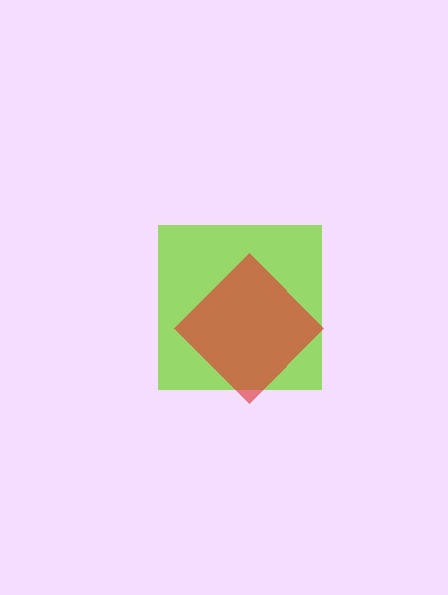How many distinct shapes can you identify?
There are 2 distinct shapes: a lime square, a red diamond.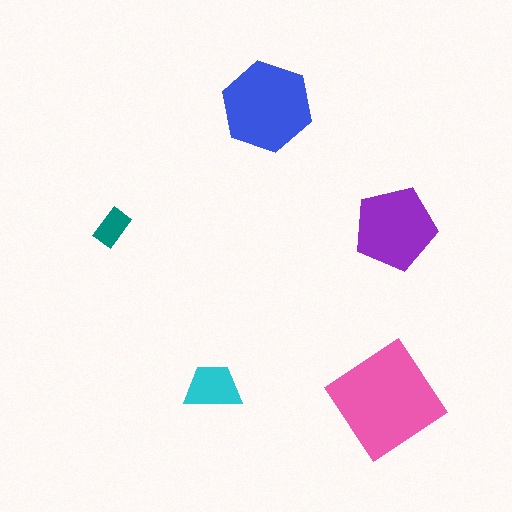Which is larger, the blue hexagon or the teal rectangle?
The blue hexagon.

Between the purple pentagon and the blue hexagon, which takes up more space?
The blue hexagon.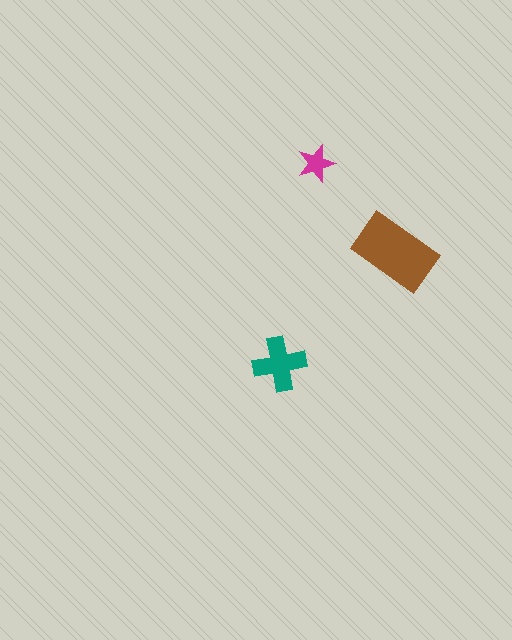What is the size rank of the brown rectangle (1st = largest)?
1st.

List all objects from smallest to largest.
The magenta star, the teal cross, the brown rectangle.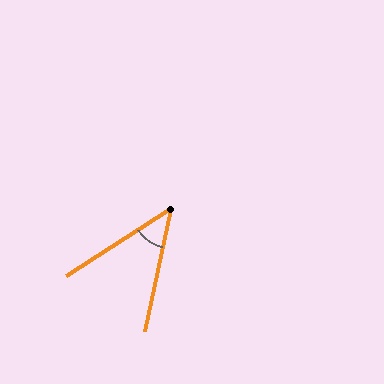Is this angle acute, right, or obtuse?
It is acute.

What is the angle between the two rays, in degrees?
Approximately 45 degrees.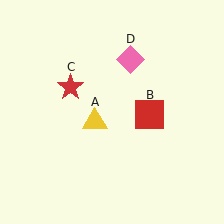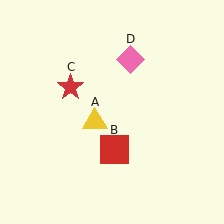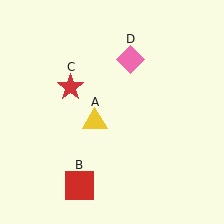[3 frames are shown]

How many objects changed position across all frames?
1 object changed position: red square (object B).